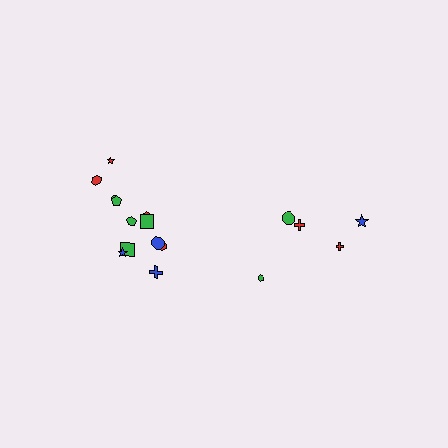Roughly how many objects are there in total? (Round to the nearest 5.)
Roughly 15 objects in total.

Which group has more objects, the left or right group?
The left group.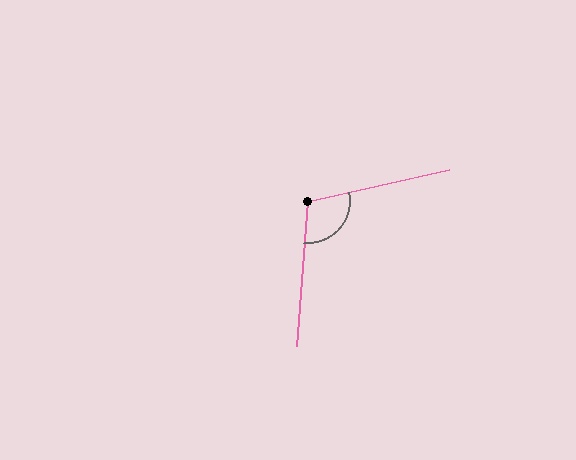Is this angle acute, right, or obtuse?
It is obtuse.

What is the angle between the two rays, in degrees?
Approximately 107 degrees.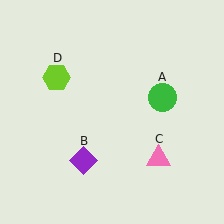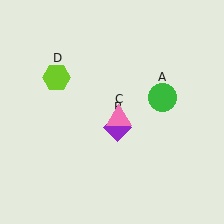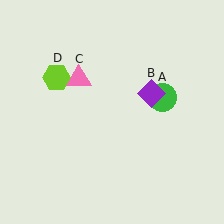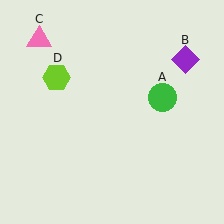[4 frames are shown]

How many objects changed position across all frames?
2 objects changed position: purple diamond (object B), pink triangle (object C).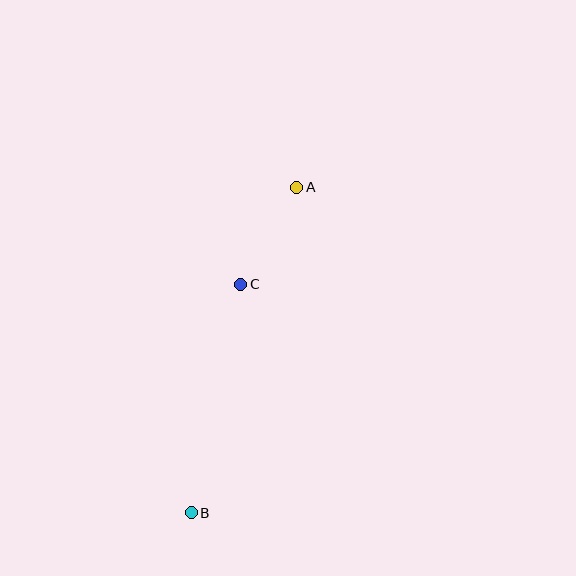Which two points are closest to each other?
Points A and C are closest to each other.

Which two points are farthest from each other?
Points A and B are farthest from each other.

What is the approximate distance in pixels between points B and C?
The distance between B and C is approximately 234 pixels.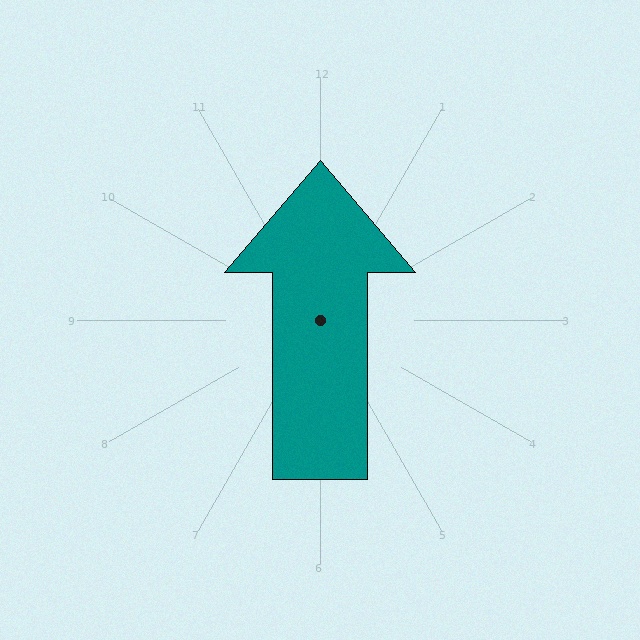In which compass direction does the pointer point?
North.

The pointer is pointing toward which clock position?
Roughly 12 o'clock.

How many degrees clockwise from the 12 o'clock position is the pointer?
Approximately 0 degrees.